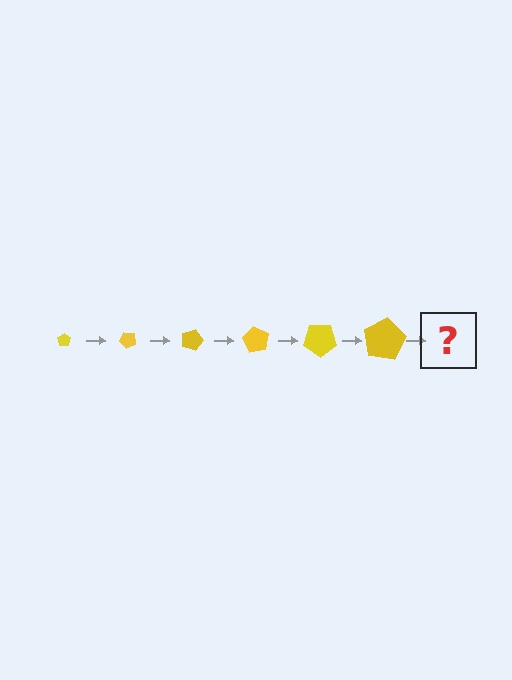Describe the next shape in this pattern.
It should be a pentagon, larger than the previous one and rotated 270 degrees from the start.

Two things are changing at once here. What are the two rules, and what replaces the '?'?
The two rules are that the pentagon grows larger each step and it rotates 45 degrees each step. The '?' should be a pentagon, larger than the previous one and rotated 270 degrees from the start.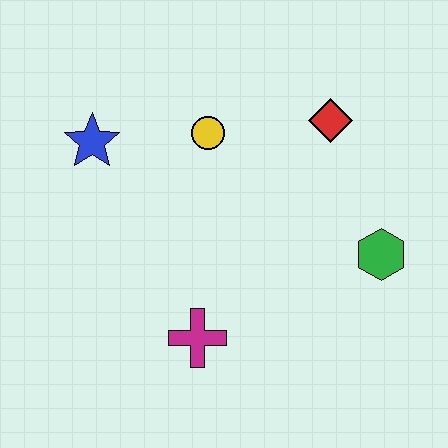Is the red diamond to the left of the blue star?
No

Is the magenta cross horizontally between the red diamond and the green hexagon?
No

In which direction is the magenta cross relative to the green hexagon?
The magenta cross is to the left of the green hexagon.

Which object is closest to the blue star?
The yellow circle is closest to the blue star.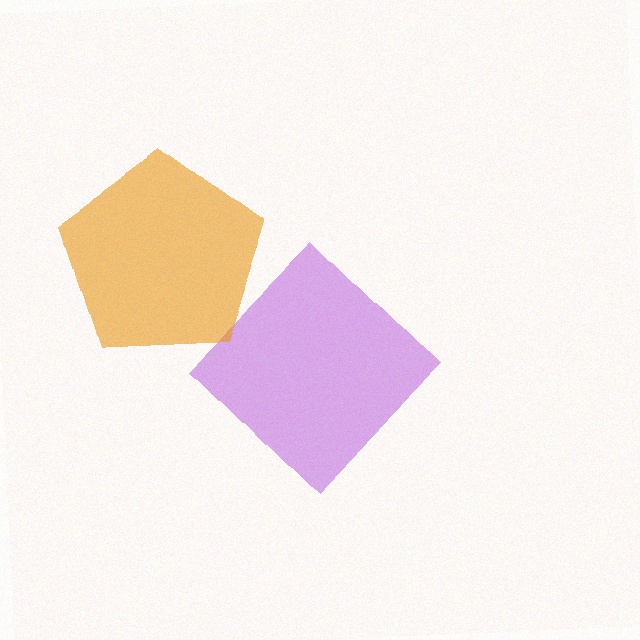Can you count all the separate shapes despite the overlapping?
Yes, there are 2 separate shapes.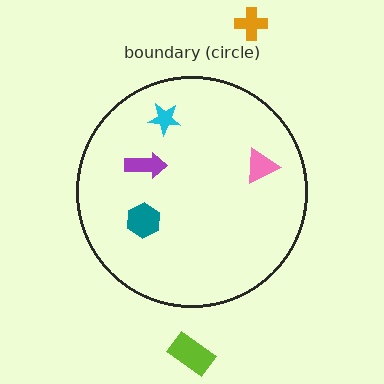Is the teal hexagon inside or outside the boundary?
Inside.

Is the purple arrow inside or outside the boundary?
Inside.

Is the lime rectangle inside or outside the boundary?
Outside.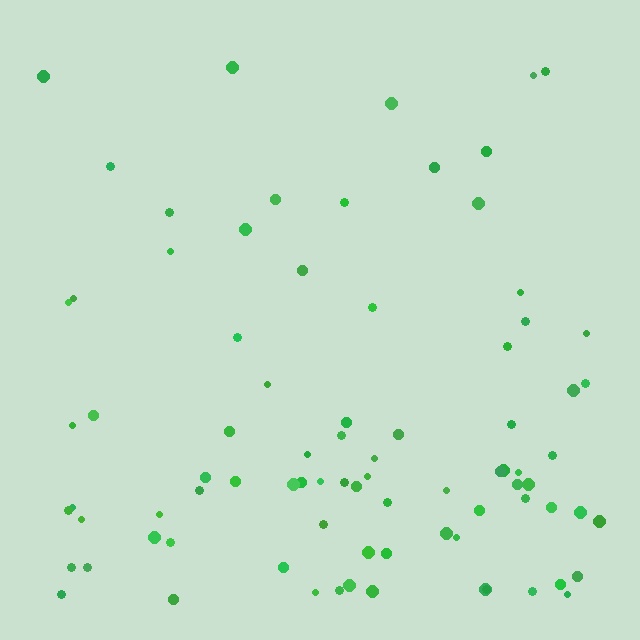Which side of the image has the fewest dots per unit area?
The top.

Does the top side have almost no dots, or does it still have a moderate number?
Still a moderate number, just noticeably fewer than the bottom.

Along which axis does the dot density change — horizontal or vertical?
Vertical.